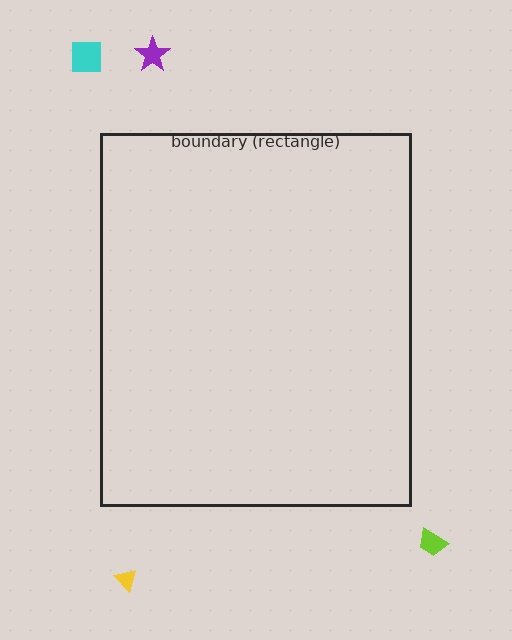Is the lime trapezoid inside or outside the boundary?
Outside.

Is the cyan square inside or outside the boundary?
Outside.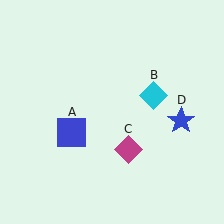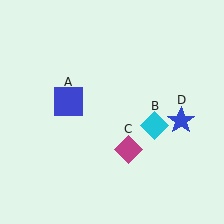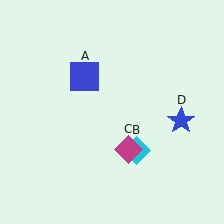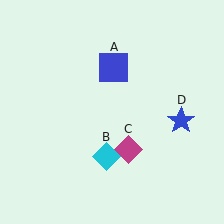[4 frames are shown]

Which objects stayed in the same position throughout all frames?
Magenta diamond (object C) and blue star (object D) remained stationary.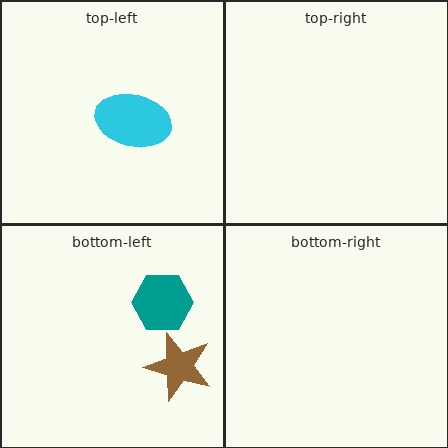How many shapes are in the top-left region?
1.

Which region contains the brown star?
The bottom-left region.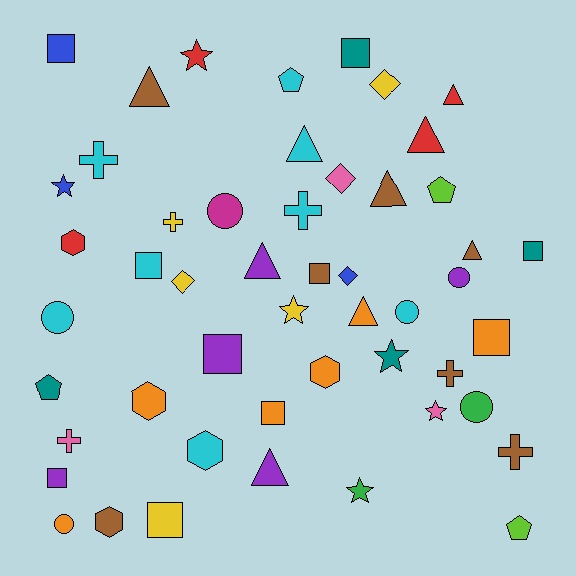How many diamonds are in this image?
There are 4 diamonds.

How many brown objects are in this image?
There are 7 brown objects.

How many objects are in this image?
There are 50 objects.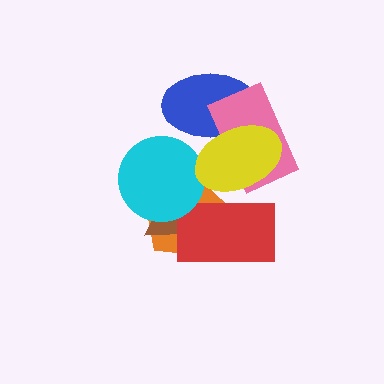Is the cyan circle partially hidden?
Yes, it is partially covered by another shape.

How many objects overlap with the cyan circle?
3 objects overlap with the cyan circle.